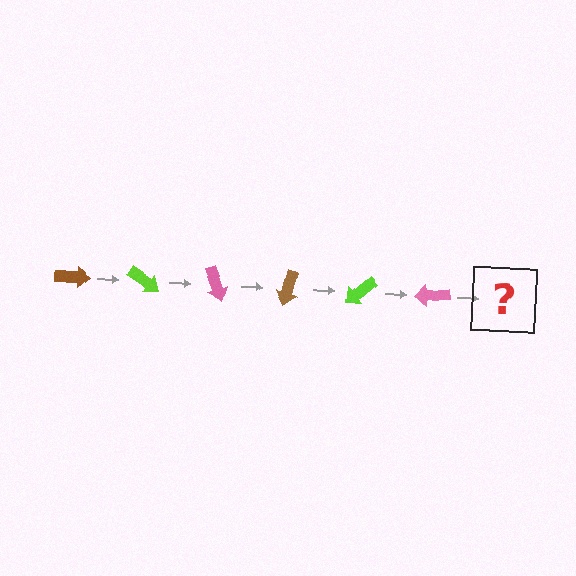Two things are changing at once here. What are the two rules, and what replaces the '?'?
The two rules are that it rotates 35 degrees each step and the color cycles through brown, lime, and pink. The '?' should be a brown arrow, rotated 210 degrees from the start.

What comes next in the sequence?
The next element should be a brown arrow, rotated 210 degrees from the start.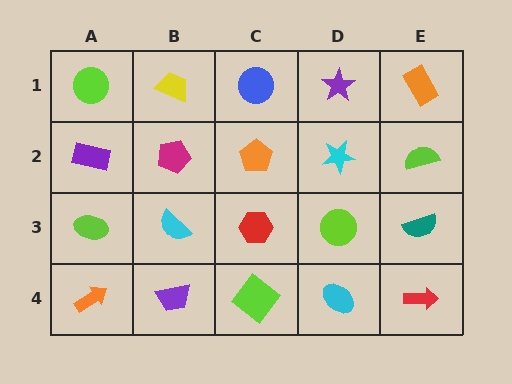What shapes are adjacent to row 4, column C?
A red hexagon (row 3, column C), a purple trapezoid (row 4, column B), a cyan ellipse (row 4, column D).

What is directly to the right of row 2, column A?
A magenta pentagon.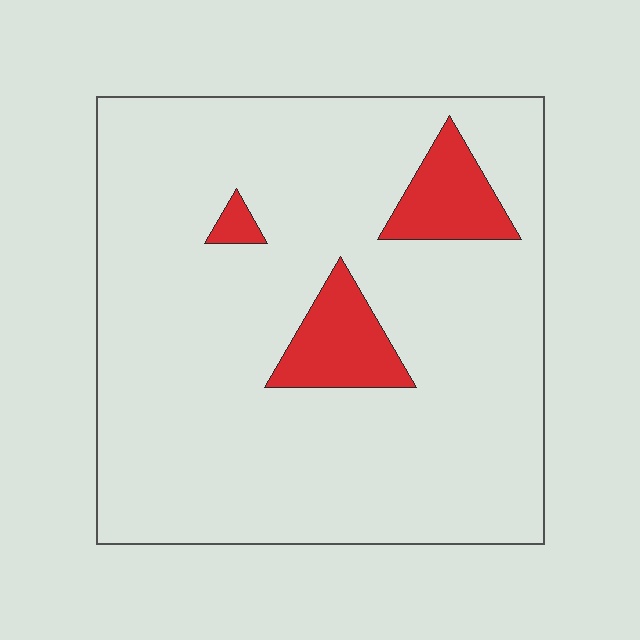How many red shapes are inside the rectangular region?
3.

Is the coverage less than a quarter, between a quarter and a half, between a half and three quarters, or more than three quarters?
Less than a quarter.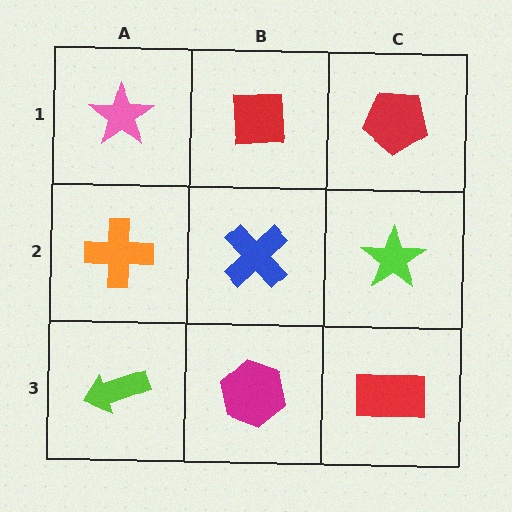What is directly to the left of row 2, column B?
An orange cross.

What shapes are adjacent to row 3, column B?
A blue cross (row 2, column B), a lime arrow (row 3, column A), a red rectangle (row 3, column C).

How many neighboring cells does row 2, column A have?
3.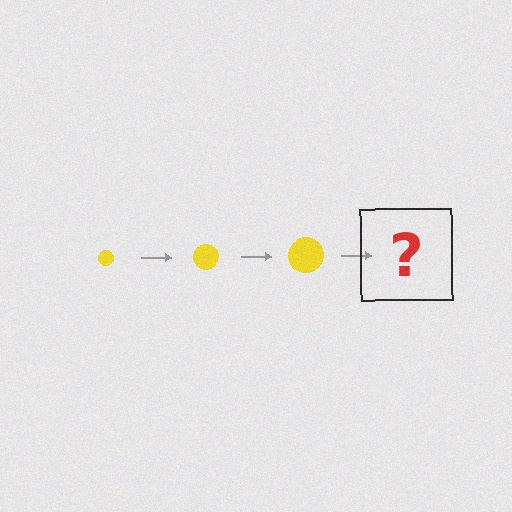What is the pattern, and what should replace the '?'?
The pattern is that the circle gets progressively larger each step. The '?' should be a yellow circle, larger than the previous one.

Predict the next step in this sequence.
The next step is a yellow circle, larger than the previous one.